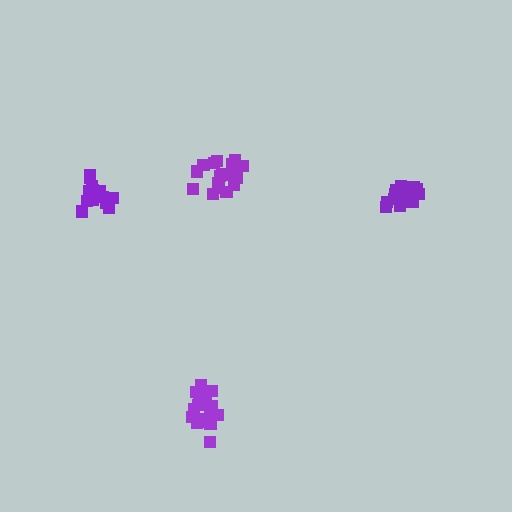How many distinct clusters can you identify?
There are 4 distinct clusters.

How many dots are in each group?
Group 1: 20 dots, Group 2: 19 dots, Group 3: 16 dots, Group 4: 18 dots (73 total).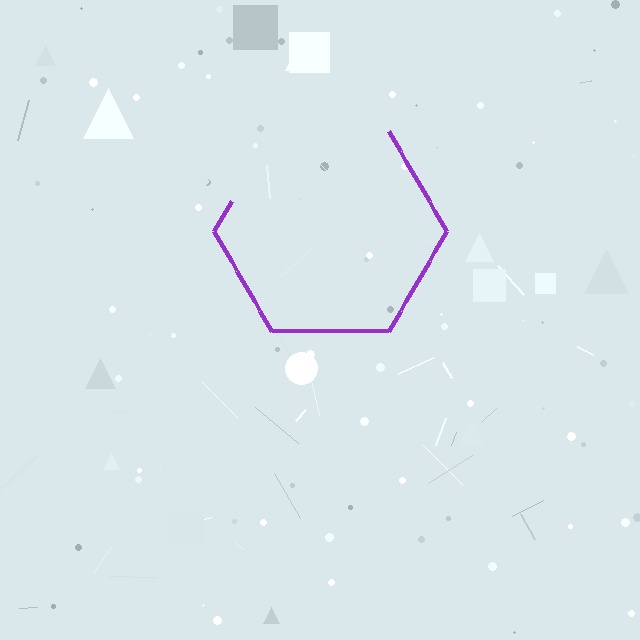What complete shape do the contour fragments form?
The contour fragments form a hexagon.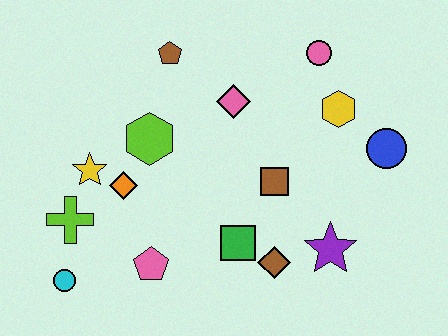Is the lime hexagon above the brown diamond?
Yes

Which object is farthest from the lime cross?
The blue circle is farthest from the lime cross.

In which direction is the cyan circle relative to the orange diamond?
The cyan circle is below the orange diamond.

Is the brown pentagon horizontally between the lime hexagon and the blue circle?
Yes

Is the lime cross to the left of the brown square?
Yes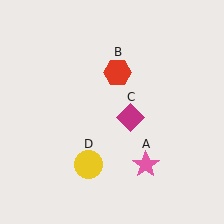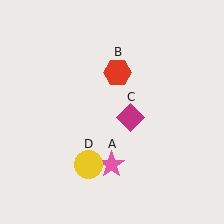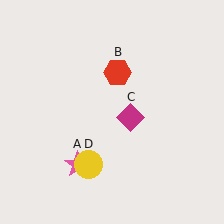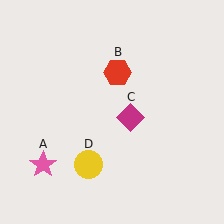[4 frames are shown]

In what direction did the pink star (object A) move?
The pink star (object A) moved left.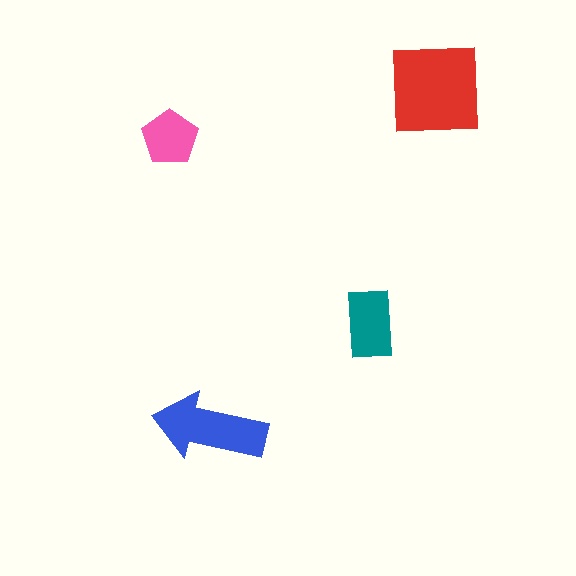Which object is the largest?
The red square.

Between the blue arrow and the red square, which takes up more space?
The red square.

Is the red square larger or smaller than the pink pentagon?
Larger.